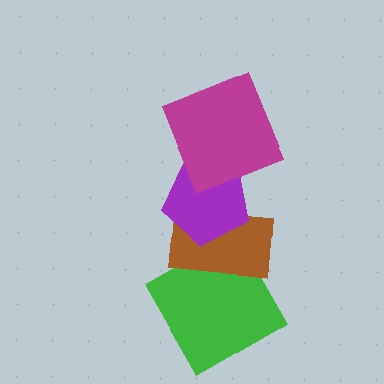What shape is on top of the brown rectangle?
The purple pentagon is on top of the brown rectangle.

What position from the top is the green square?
The green square is 4th from the top.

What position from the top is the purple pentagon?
The purple pentagon is 2nd from the top.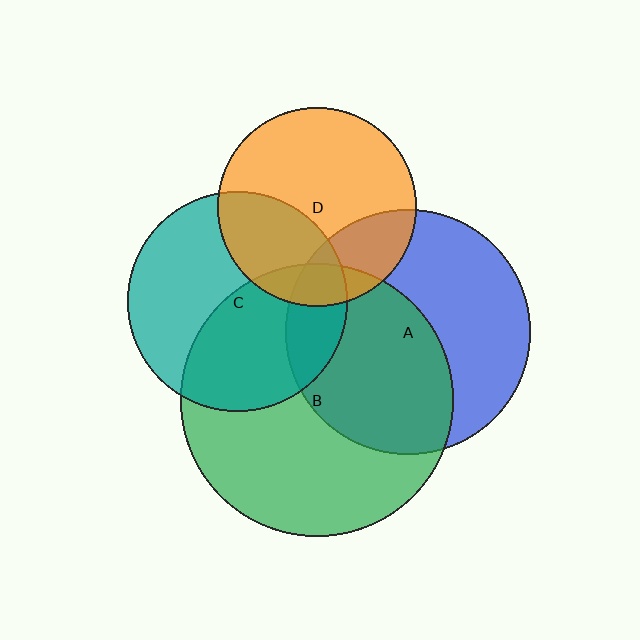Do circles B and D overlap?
Yes.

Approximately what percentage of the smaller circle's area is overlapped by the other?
Approximately 10%.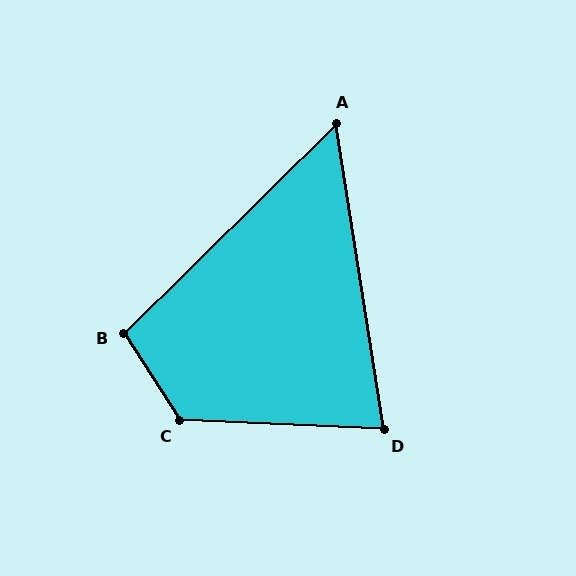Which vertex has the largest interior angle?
C, at approximately 125 degrees.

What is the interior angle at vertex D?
Approximately 79 degrees (acute).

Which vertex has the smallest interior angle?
A, at approximately 55 degrees.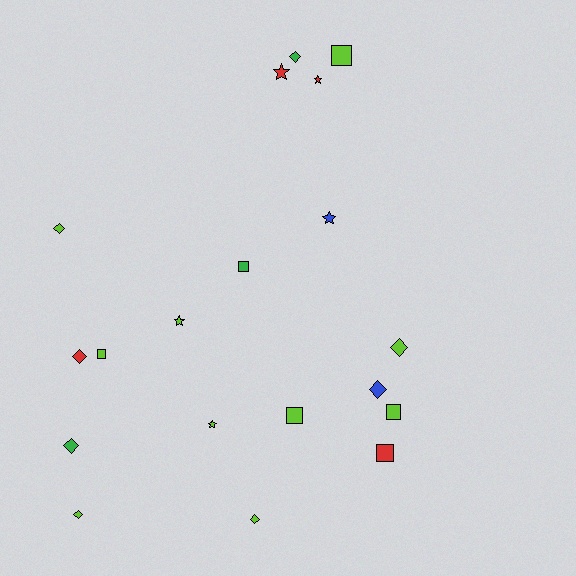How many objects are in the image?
There are 19 objects.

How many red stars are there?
There are 2 red stars.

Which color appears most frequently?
Lime, with 10 objects.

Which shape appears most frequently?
Diamond, with 8 objects.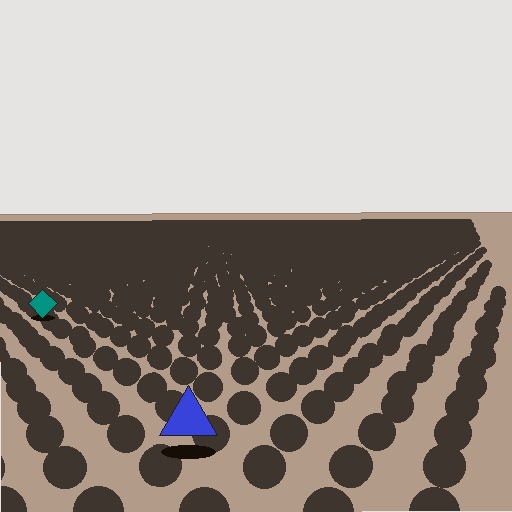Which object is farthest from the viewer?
The teal diamond is farthest from the viewer. It appears smaller and the ground texture around it is denser.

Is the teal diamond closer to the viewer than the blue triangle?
No. The blue triangle is closer — you can tell from the texture gradient: the ground texture is coarser near it.